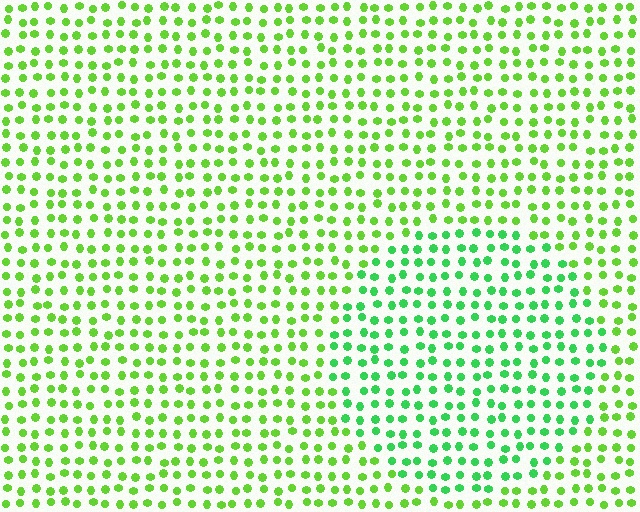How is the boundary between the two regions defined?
The boundary is defined purely by a slight shift in hue (about 31 degrees). Spacing, size, and orientation are identical on both sides.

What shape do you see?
I see a circle.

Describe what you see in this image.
The image is filled with small lime elements in a uniform arrangement. A circle-shaped region is visible where the elements are tinted to a slightly different hue, forming a subtle color boundary.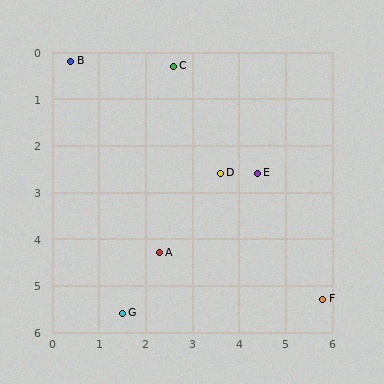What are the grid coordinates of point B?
Point B is at approximately (0.4, 0.2).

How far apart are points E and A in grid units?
Points E and A are about 2.7 grid units apart.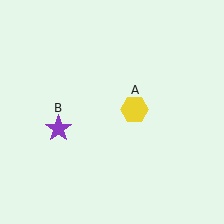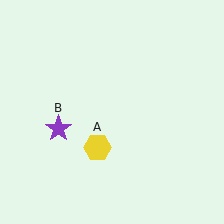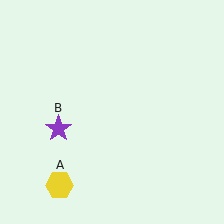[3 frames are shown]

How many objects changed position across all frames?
1 object changed position: yellow hexagon (object A).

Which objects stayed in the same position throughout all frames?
Purple star (object B) remained stationary.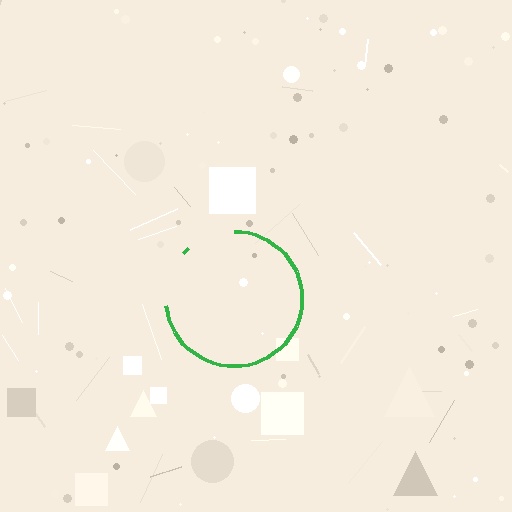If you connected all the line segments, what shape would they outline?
They would outline a circle.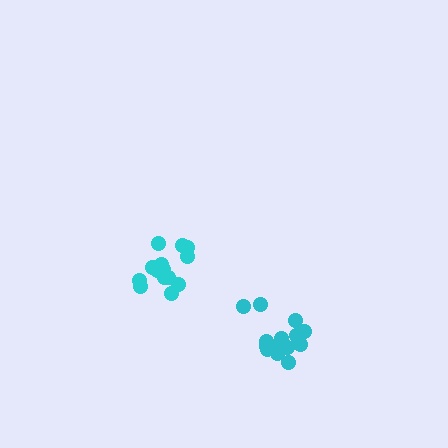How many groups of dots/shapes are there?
There are 2 groups.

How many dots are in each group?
Group 1: 15 dots, Group 2: 14 dots (29 total).